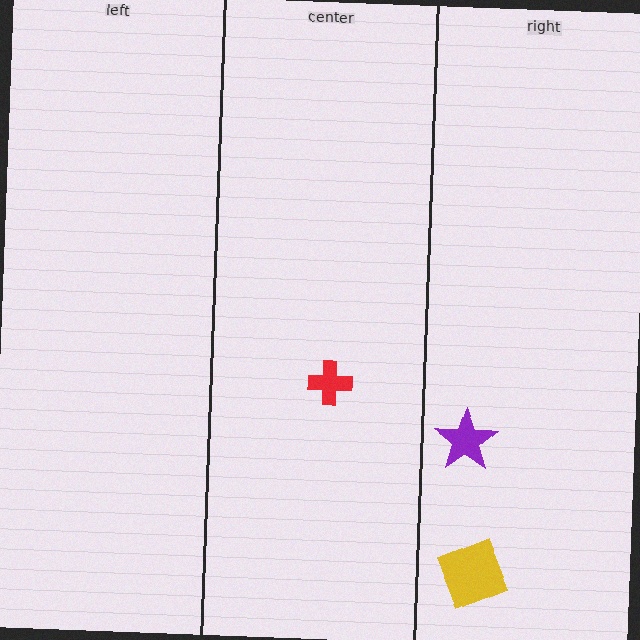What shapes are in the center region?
The red cross.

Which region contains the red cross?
The center region.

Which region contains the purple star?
The right region.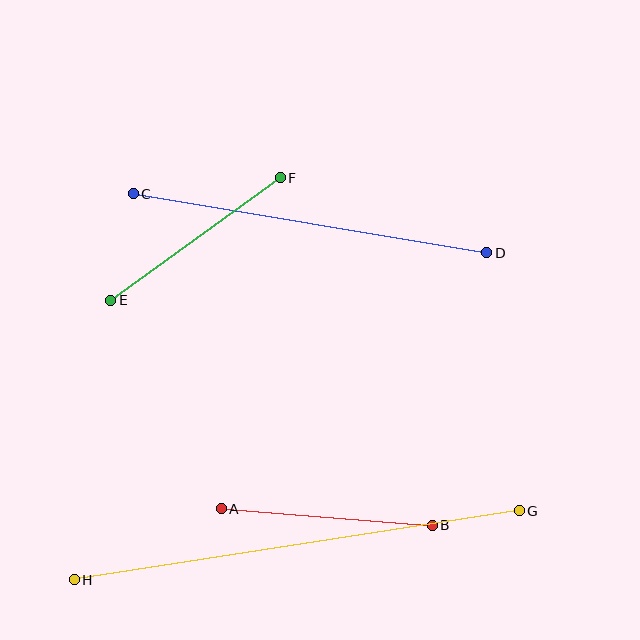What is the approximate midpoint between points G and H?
The midpoint is at approximately (297, 545) pixels.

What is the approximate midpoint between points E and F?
The midpoint is at approximately (196, 239) pixels.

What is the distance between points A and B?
The distance is approximately 212 pixels.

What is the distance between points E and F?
The distance is approximately 209 pixels.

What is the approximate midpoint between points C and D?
The midpoint is at approximately (310, 223) pixels.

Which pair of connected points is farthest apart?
Points G and H are farthest apart.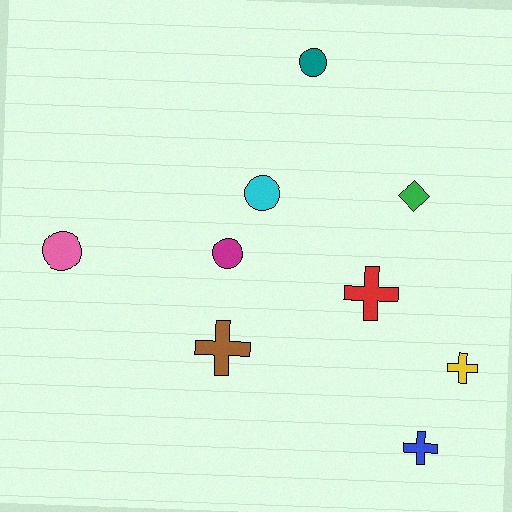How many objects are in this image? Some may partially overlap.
There are 9 objects.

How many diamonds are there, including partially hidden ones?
There is 1 diamond.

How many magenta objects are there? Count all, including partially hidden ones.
There is 1 magenta object.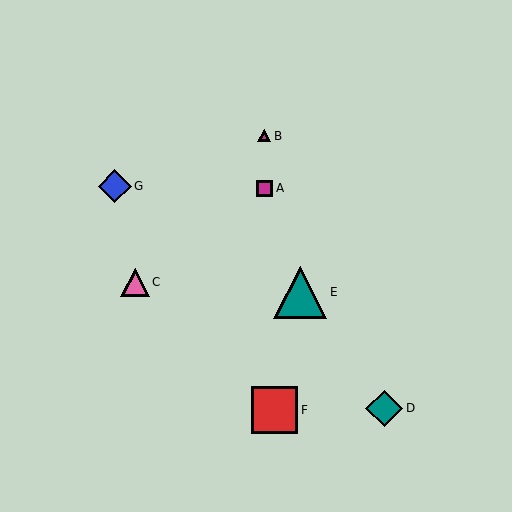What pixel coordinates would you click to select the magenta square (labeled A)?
Click at (264, 188) to select the magenta square A.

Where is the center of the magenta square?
The center of the magenta square is at (264, 188).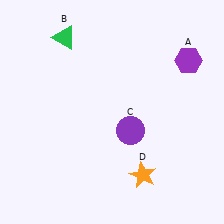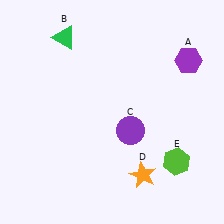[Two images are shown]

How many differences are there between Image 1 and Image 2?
There is 1 difference between the two images.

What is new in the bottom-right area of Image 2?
A lime hexagon (E) was added in the bottom-right area of Image 2.